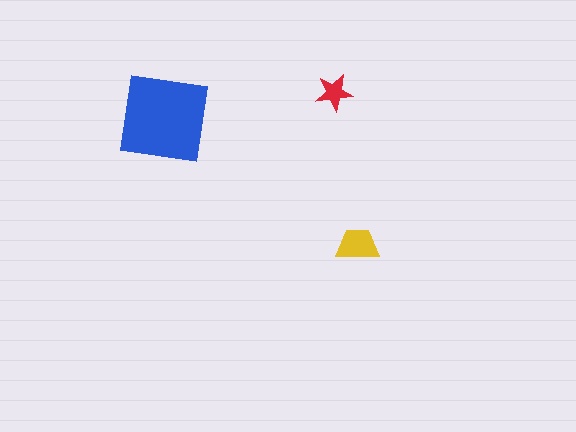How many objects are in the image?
There are 3 objects in the image.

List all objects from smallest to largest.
The red star, the yellow trapezoid, the blue square.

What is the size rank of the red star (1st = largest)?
3rd.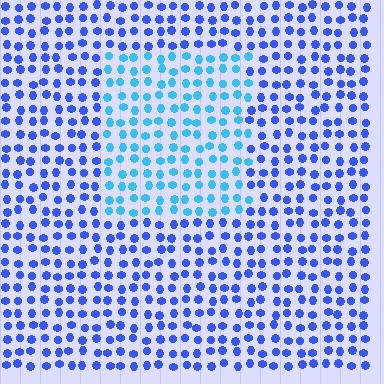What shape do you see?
I see a rectangle.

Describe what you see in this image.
The image is filled with small blue elements in a uniform arrangement. A rectangle-shaped region is visible where the elements are tinted to a slightly different hue, forming a subtle color boundary.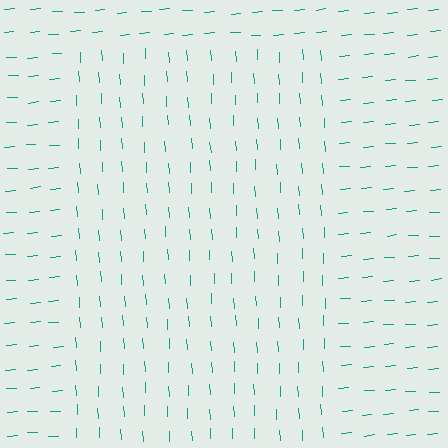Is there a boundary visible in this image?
Yes, there is a texture boundary formed by a change in line orientation.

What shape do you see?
I see a rectangle.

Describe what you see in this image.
The image is filled with small teal line segments. A rectangle region in the image has lines oriented differently from the surrounding lines, creating a visible texture boundary.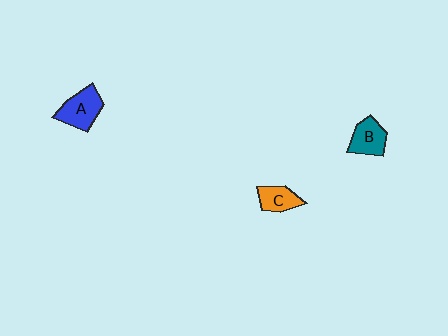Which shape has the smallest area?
Shape C (orange).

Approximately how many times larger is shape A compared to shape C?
Approximately 1.4 times.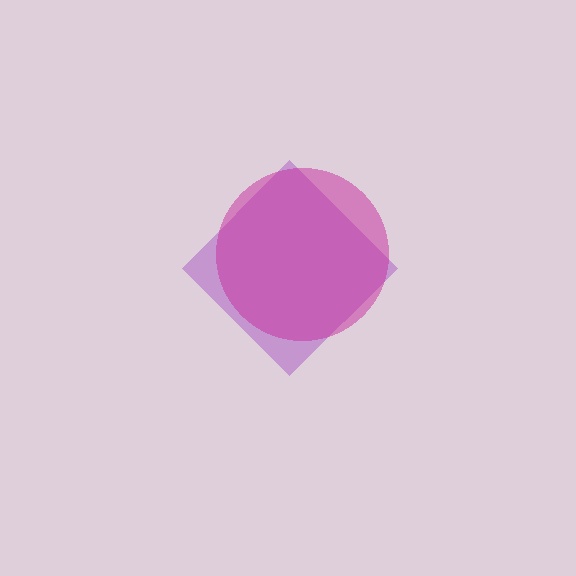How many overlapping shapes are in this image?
There are 2 overlapping shapes in the image.